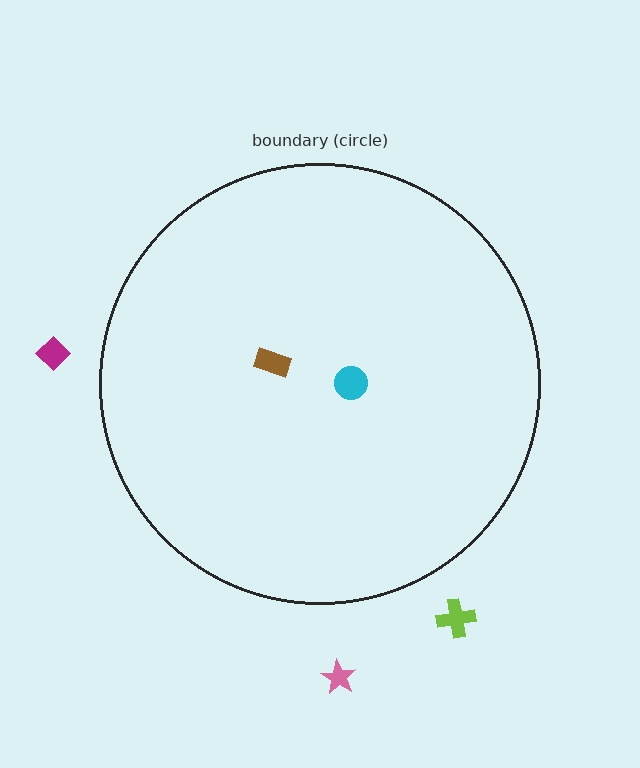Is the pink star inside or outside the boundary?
Outside.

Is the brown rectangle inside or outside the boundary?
Inside.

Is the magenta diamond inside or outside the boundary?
Outside.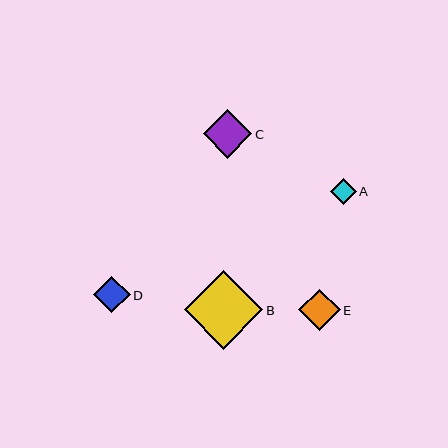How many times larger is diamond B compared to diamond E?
Diamond B is approximately 1.9 times the size of diamond E.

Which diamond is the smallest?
Diamond A is the smallest with a size of approximately 25 pixels.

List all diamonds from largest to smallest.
From largest to smallest: B, C, E, D, A.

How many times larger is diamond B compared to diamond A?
Diamond B is approximately 3.1 times the size of diamond A.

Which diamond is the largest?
Diamond B is the largest with a size of approximately 78 pixels.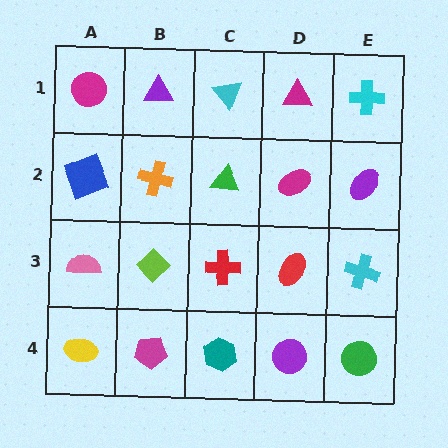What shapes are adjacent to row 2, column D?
A magenta triangle (row 1, column D), a red ellipse (row 3, column D), a green triangle (row 2, column C), a purple ellipse (row 2, column E).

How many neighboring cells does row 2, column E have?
3.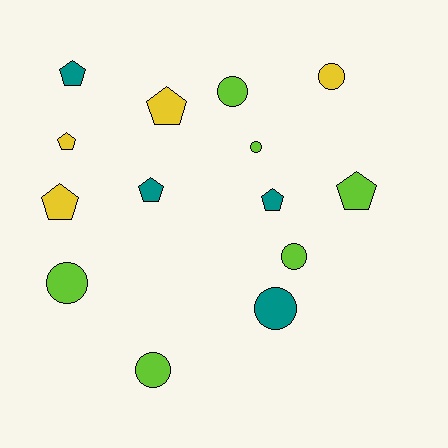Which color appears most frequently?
Lime, with 6 objects.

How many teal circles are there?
There is 1 teal circle.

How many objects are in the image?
There are 14 objects.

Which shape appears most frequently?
Circle, with 7 objects.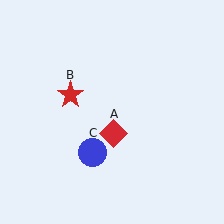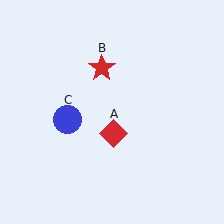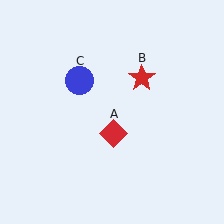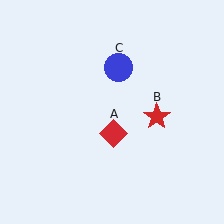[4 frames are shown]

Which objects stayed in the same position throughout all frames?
Red diamond (object A) remained stationary.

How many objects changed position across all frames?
2 objects changed position: red star (object B), blue circle (object C).